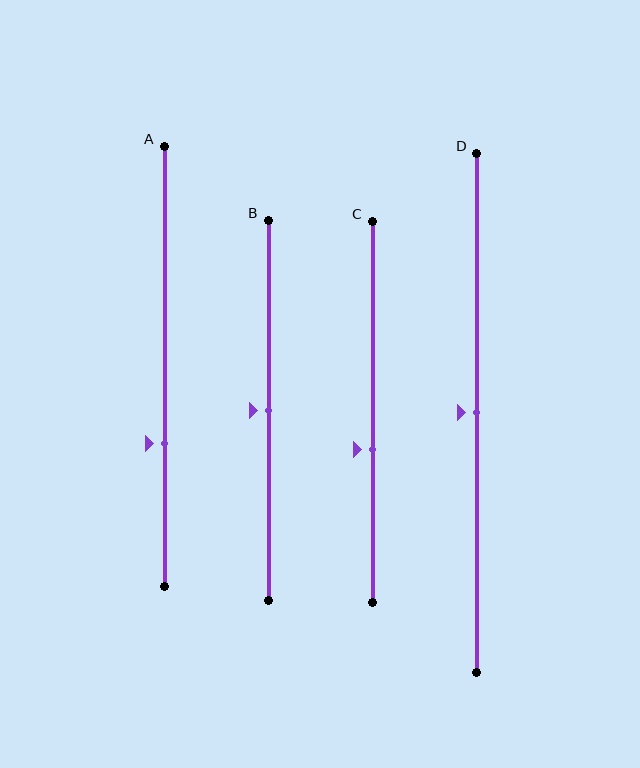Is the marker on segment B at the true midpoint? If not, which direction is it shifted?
Yes, the marker on segment B is at the true midpoint.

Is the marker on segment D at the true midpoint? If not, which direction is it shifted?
Yes, the marker on segment D is at the true midpoint.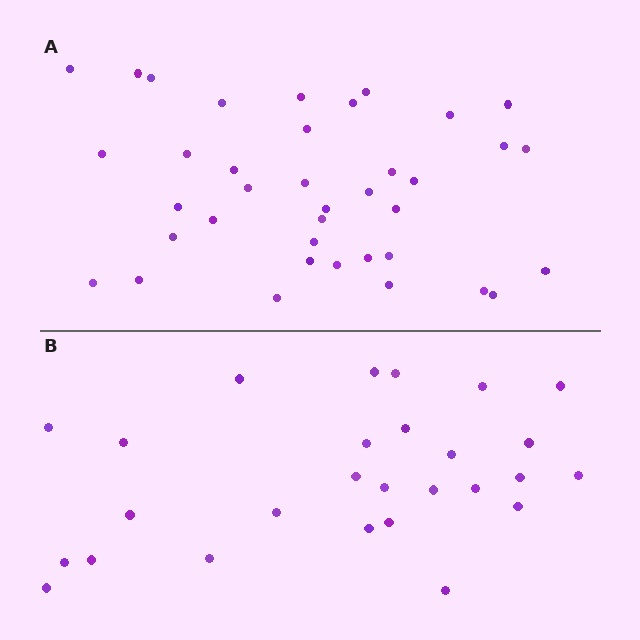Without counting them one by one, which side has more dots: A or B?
Region A (the top region) has more dots.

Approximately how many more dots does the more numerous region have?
Region A has roughly 12 or so more dots than region B.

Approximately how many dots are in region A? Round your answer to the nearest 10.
About 40 dots. (The exact count is 38, which rounds to 40.)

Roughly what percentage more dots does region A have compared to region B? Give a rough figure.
About 40% more.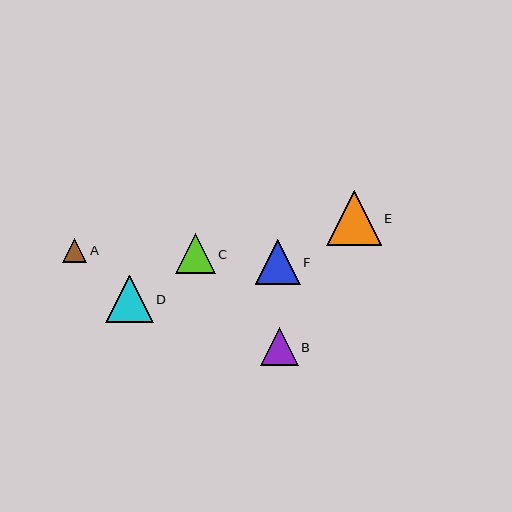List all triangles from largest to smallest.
From largest to smallest: E, D, F, C, B, A.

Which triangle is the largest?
Triangle E is the largest with a size of approximately 54 pixels.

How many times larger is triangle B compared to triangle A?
Triangle B is approximately 1.6 times the size of triangle A.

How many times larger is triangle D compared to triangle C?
Triangle D is approximately 1.2 times the size of triangle C.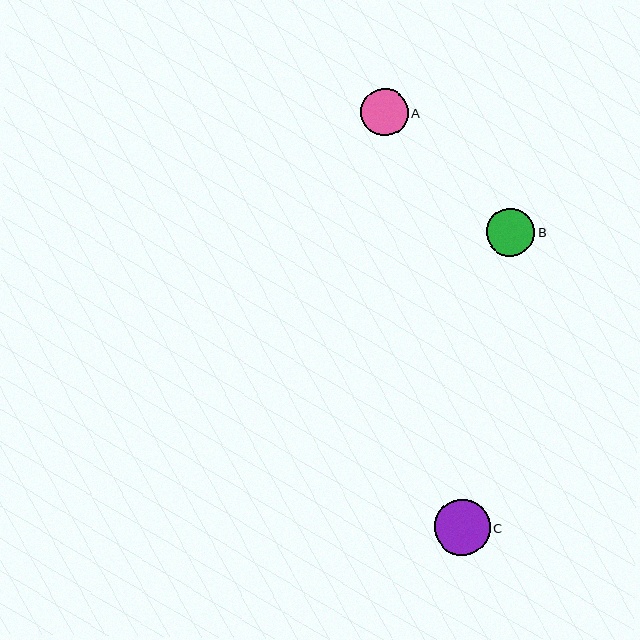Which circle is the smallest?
Circle A is the smallest with a size of approximately 48 pixels.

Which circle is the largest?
Circle C is the largest with a size of approximately 56 pixels.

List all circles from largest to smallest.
From largest to smallest: C, B, A.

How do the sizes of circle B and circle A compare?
Circle B and circle A are approximately the same size.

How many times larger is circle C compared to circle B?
Circle C is approximately 1.2 times the size of circle B.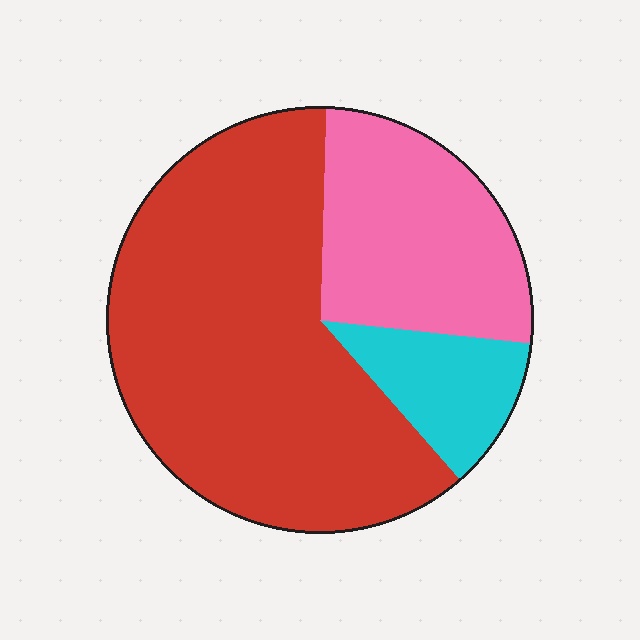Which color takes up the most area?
Red, at roughly 60%.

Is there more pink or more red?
Red.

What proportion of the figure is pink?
Pink covers around 25% of the figure.